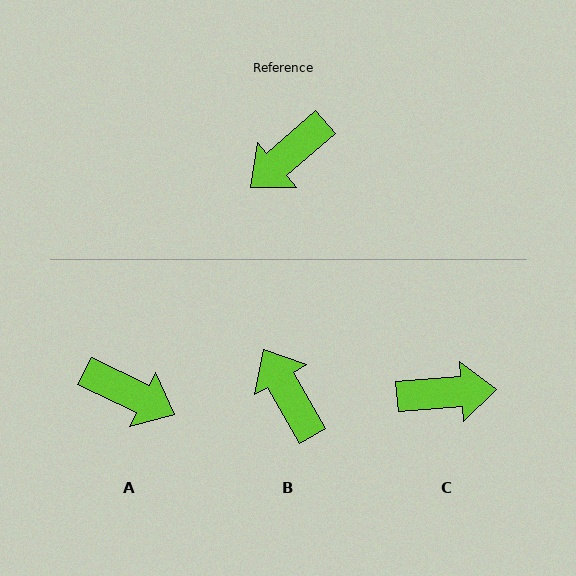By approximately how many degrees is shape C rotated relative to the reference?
Approximately 143 degrees counter-clockwise.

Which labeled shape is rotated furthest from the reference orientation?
C, about 143 degrees away.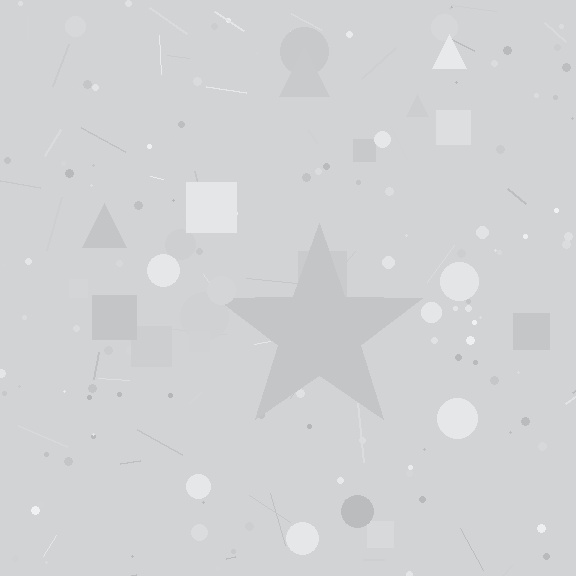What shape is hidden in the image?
A star is hidden in the image.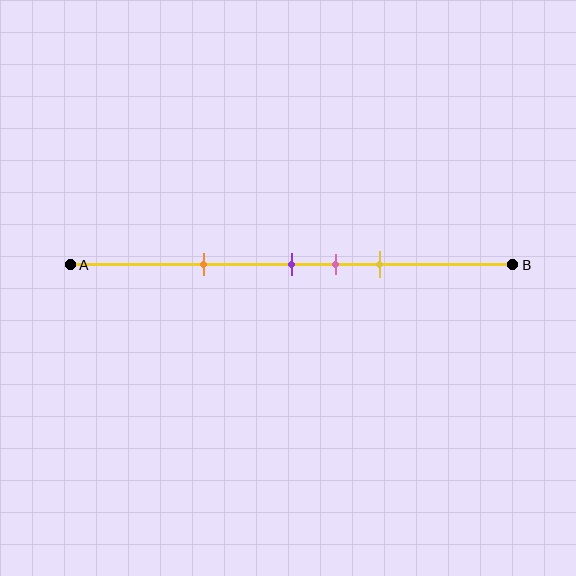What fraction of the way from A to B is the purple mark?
The purple mark is approximately 50% (0.5) of the way from A to B.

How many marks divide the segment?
There are 4 marks dividing the segment.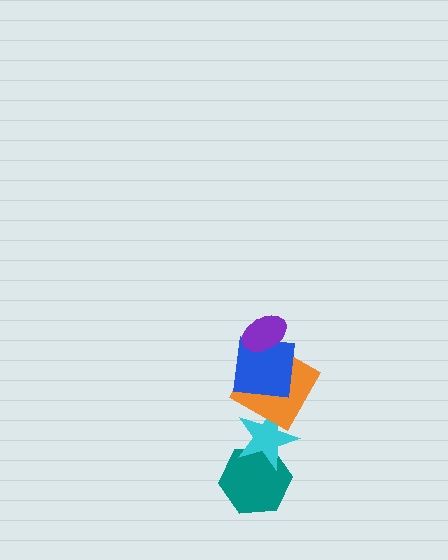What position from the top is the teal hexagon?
The teal hexagon is 5th from the top.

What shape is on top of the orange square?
The blue square is on top of the orange square.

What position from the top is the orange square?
The orange square is 3rd from the top.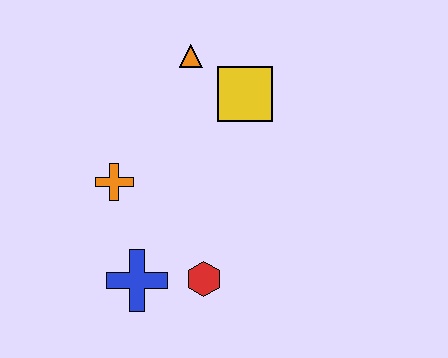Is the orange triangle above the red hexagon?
Yes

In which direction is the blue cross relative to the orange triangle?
The blue cross is below the orange triangle.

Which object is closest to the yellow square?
The orange triangle is closest to the yellow square.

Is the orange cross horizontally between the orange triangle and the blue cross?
No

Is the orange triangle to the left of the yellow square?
Yes